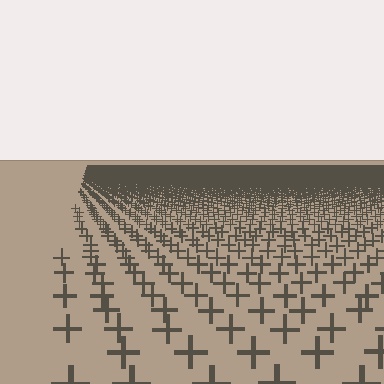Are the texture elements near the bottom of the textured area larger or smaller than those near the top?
Larger. Near the bottom, elements are closer to the viewer and appear at a bigger on-screen size.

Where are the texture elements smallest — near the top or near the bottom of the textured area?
Near the top.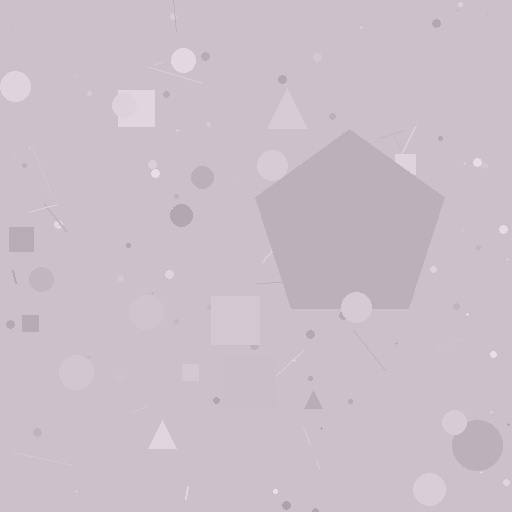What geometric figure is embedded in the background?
A pentagon is embedded in the background.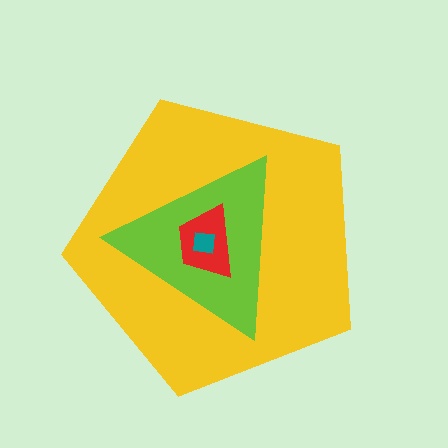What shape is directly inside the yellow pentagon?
The lime triangle.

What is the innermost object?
The teal square.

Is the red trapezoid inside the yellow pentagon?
Yes.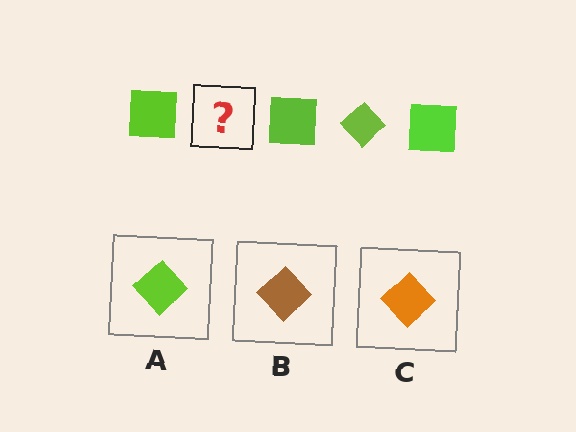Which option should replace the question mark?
Option A.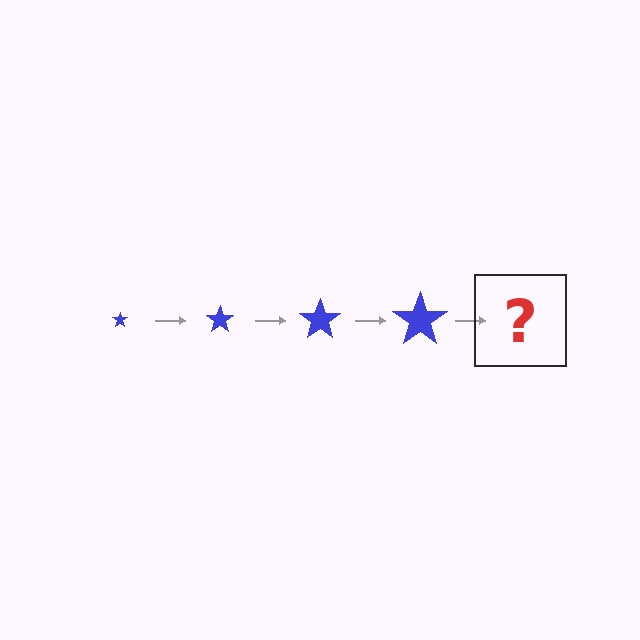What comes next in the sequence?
The next element should be a blue star, larger than the previous one.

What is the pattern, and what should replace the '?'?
The pattern is that the star gets progressively larger each step. The '?' should be a blue star, larger than the previous one.